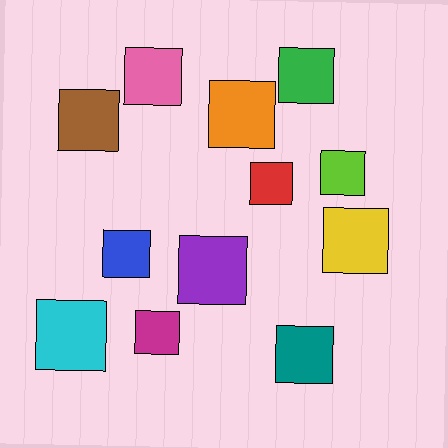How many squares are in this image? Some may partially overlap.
There are 12 squares.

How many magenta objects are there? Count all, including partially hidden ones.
There is 1 magenta object.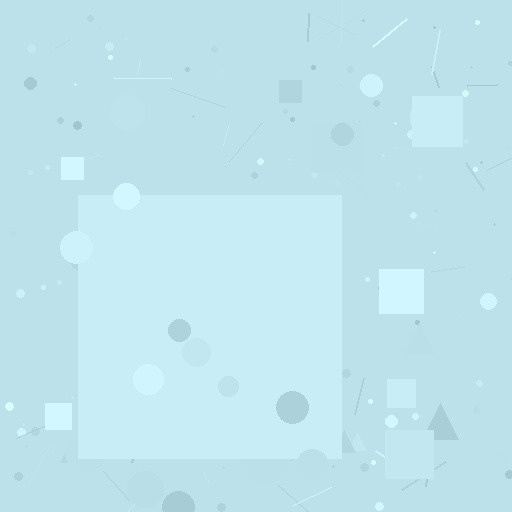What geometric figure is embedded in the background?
A square is embedded in the background.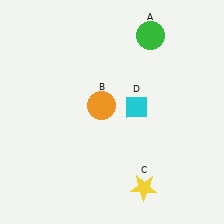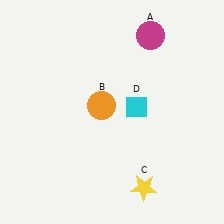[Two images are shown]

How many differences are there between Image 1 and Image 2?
There is 1 difference between the two images.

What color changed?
The circle (A) changed from green in Image 1 to magenta in Image 2.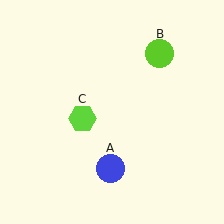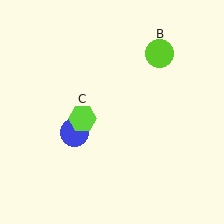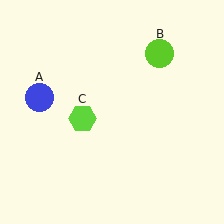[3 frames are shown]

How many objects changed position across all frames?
1 object changed position: blue circle (object A).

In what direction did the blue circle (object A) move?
The blue circle (object A) moved up and to the left.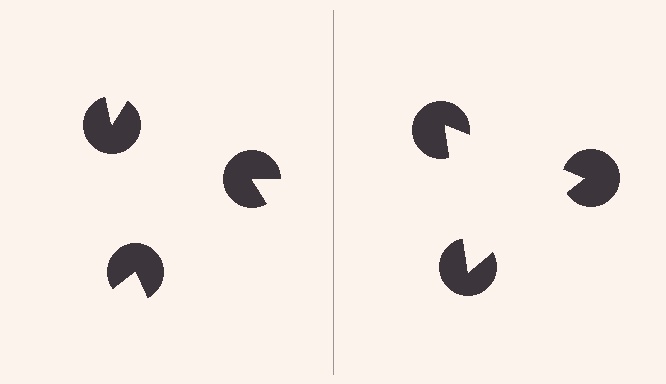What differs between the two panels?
The pac-man discs are positioned identically on both sides; only the wedge orientations differ. On the right they align to a triangle; on the left they are misaligned.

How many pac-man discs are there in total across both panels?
6 — 3 on each side.